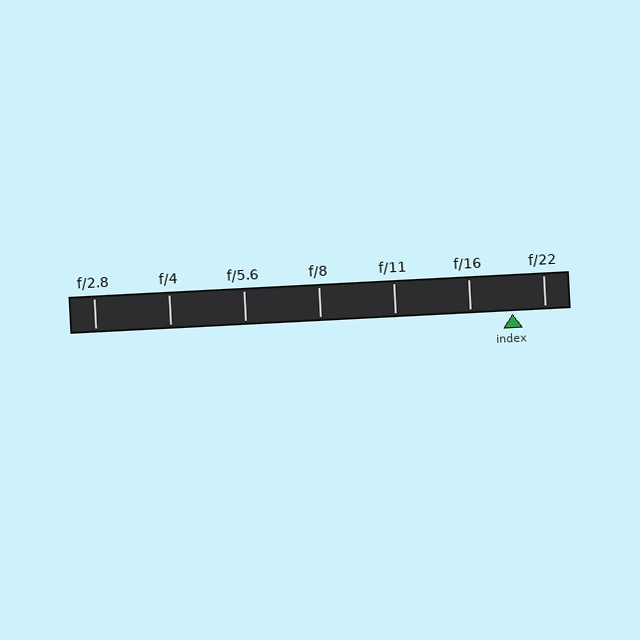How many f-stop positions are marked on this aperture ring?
There are 7 f-stop positions marked.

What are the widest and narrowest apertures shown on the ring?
The widest aperture shown is f/2.8 and the narrowest is f/22.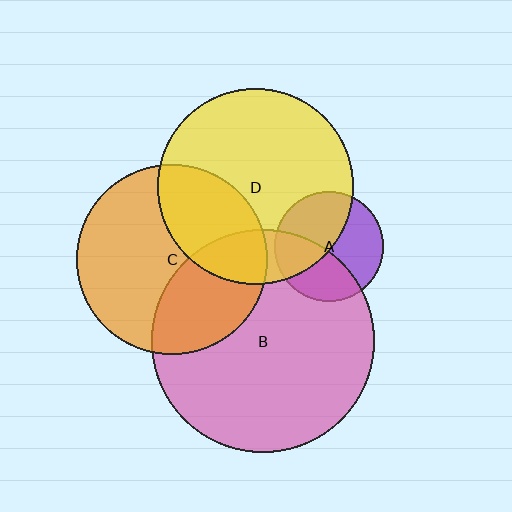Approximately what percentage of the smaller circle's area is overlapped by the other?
Approximately 20%.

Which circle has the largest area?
Circle B (pink).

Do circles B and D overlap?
Yes.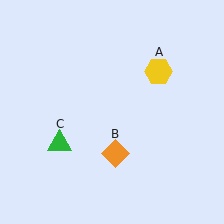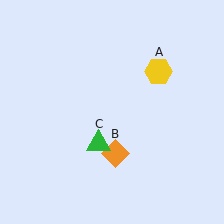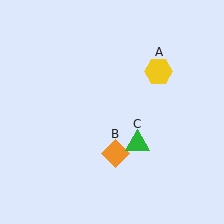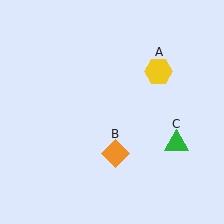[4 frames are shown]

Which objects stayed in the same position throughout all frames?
Yellow hexagon (object A) and orange diamond (object B) remained stationary.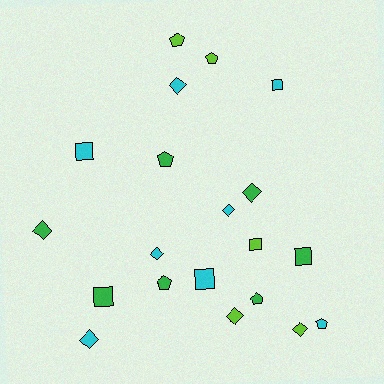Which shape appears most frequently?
Diamond, with 8 objects.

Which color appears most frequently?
Cyan, with 8 objects.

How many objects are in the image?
There are 20 objects.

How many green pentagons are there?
There are 3 green pentagons.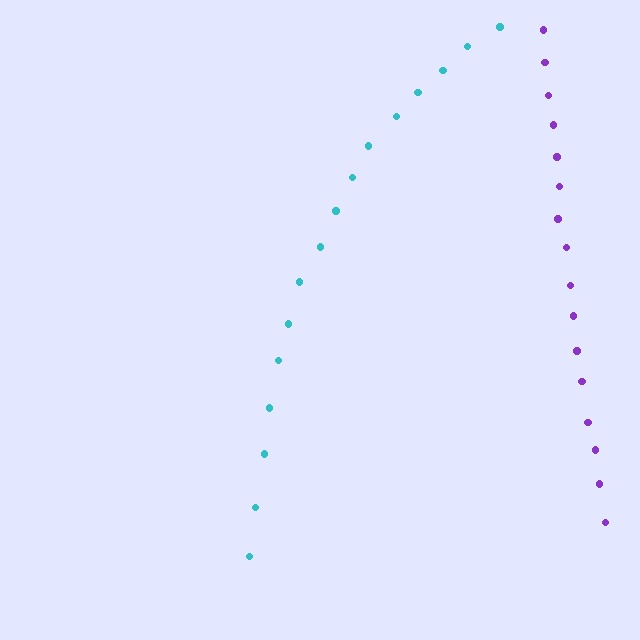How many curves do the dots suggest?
There are 2 distinct paths.